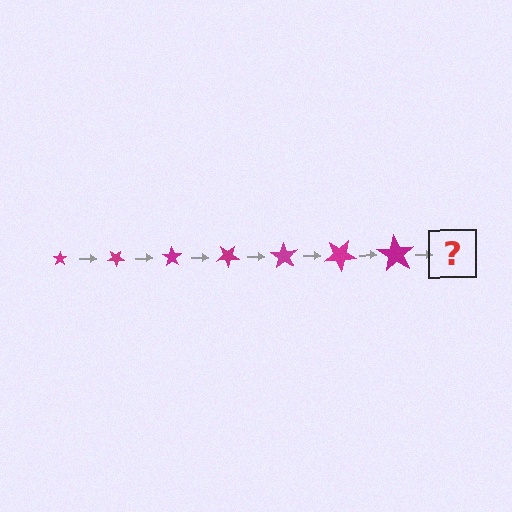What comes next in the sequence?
The next element should be a star, larger than the previous one and rotated 245 degrees from the start.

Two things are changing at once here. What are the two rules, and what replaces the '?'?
The two rules are that the star grows larger each step and it rotates 35 degrees each step. The '?' should be a star, larger than the previous one and rotated 245 degrees from the start.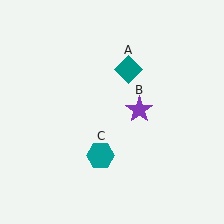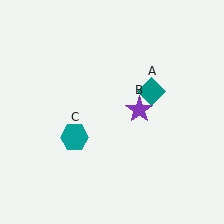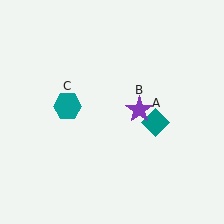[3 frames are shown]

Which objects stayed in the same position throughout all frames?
Purple star (object B) remained stationary.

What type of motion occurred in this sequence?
The teal diamond (object A), teal hexagon (object C) rotated clockwise around the center of the scene.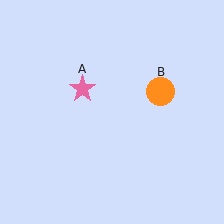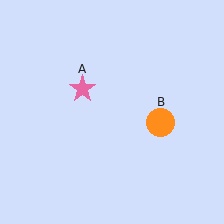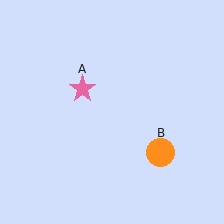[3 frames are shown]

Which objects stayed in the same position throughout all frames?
Pink star (object A) remained stationary.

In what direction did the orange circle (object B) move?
The orange circle (object B) moved down.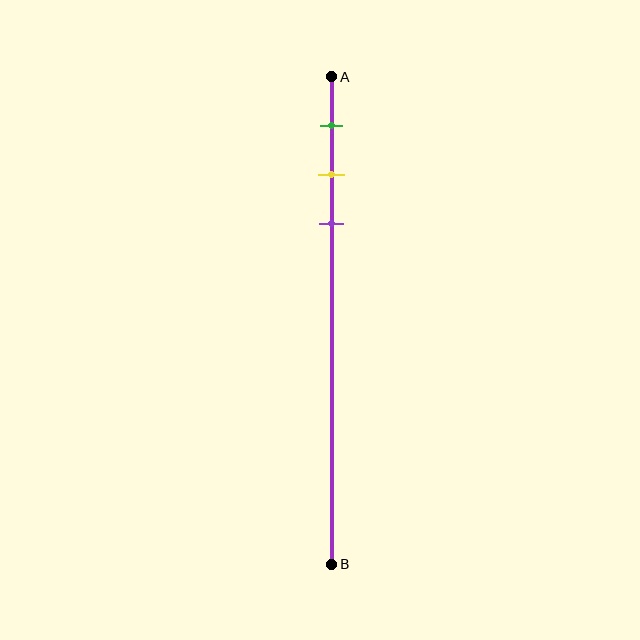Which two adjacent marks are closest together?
The yellow and purple marks are the closest adjacent pair.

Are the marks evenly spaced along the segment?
Yes, the marks are approximately evenly spaced.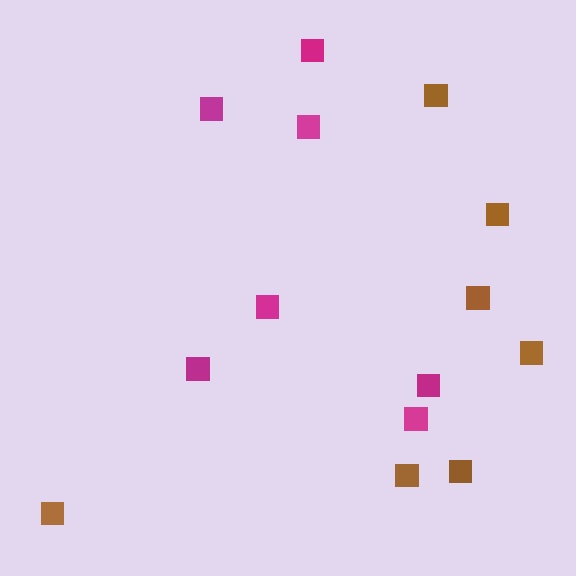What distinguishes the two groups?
There are 2 groups: one group of brown squares (7) and one group of magenta squares (7).